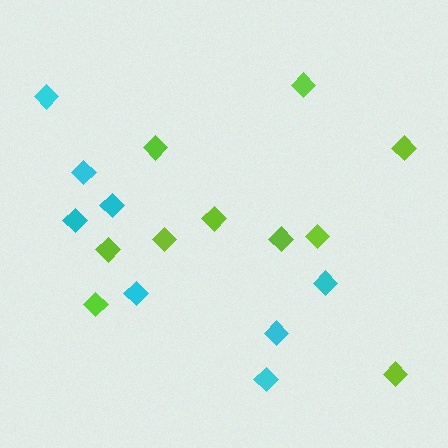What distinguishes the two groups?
There are 2 groups: one group of cyan diamonds (8) and one group of lime diamonds (10).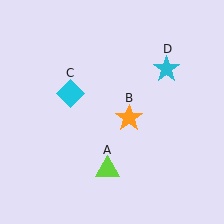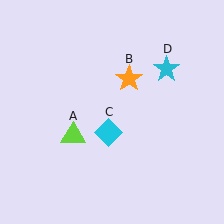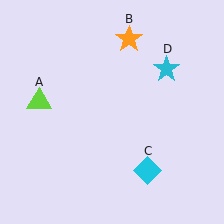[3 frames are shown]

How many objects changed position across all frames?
3 objects changed position: lime triangle (object A), orange star (object B), cyan diamond (object C).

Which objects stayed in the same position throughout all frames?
Cyan star (object D) remained stationary.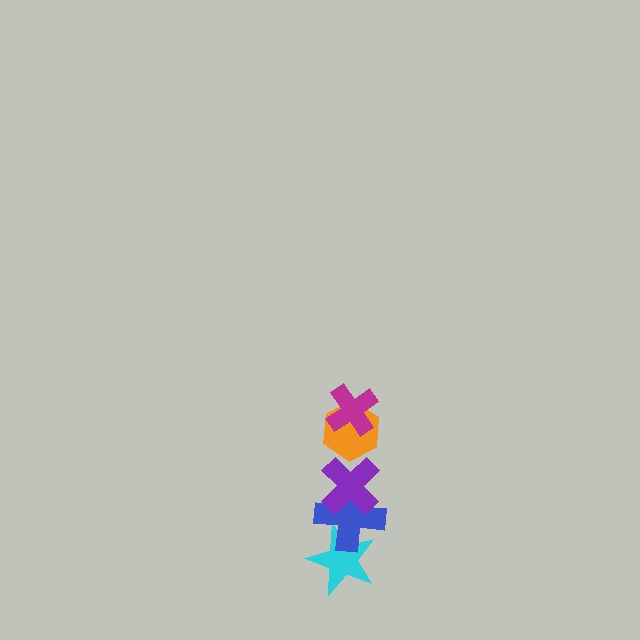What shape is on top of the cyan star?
The blue cross is on top of the cyan star.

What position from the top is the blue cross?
The blue cross is 4th from the top.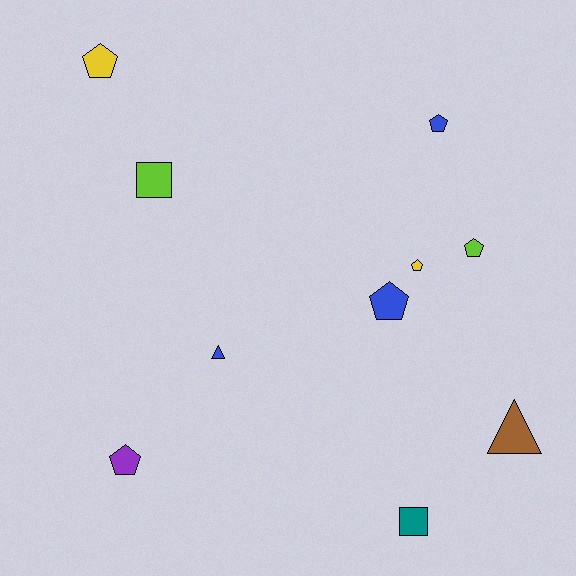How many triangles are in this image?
There are 2 triangles.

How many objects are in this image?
There are 10 objects.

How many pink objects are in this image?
There are no pink objects.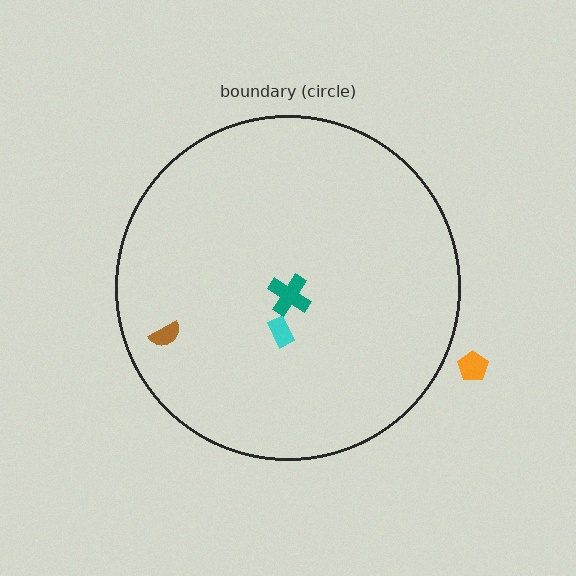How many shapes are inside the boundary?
3 inside, 1 outside.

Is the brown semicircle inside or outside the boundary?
Inside.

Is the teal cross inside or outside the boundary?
Inside.